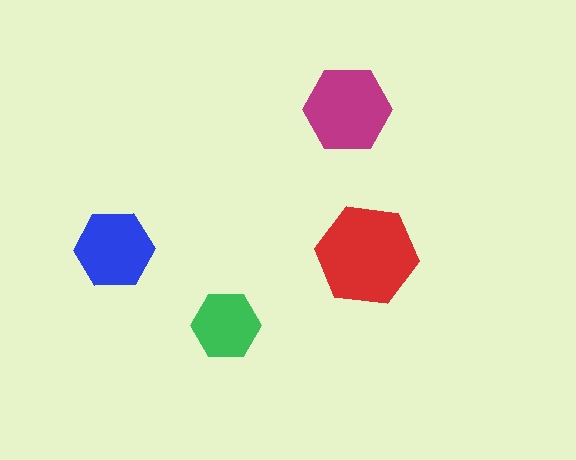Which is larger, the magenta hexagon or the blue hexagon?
The magenta one.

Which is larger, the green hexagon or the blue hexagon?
The blue one.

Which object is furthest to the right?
The red hexagon is rightmost.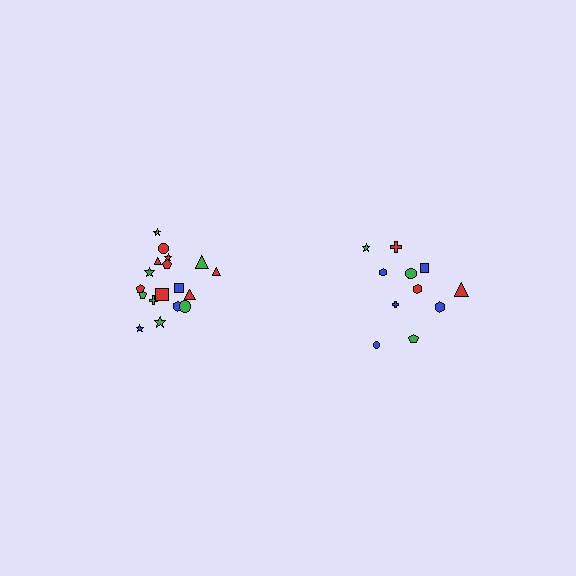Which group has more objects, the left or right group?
The left group.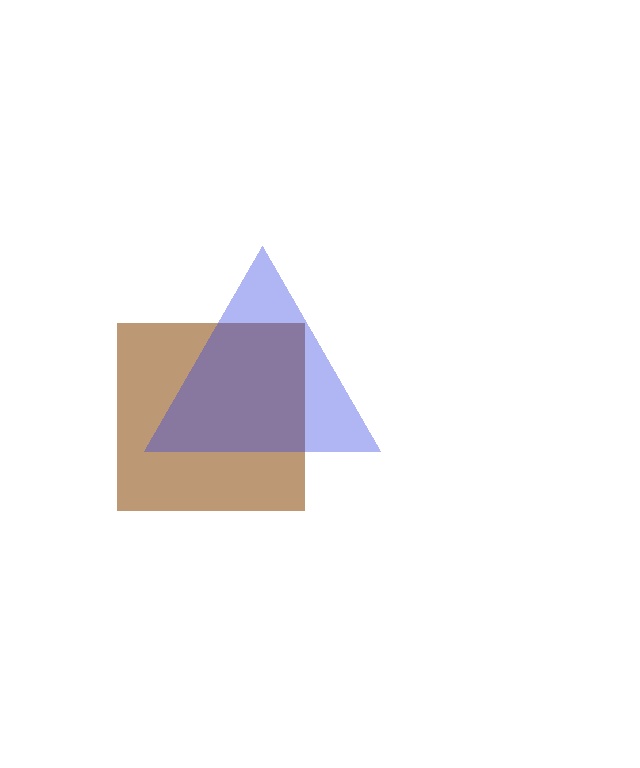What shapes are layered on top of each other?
The layered shapes are: a brown square, a blue triangle.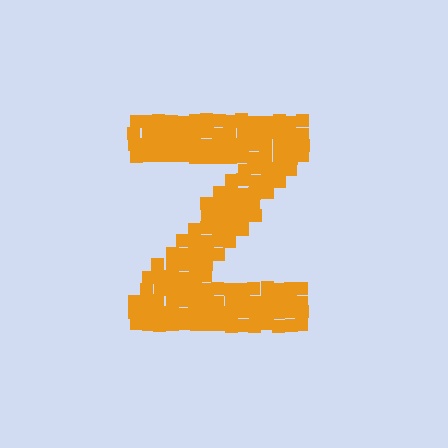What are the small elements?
The small elements are squares.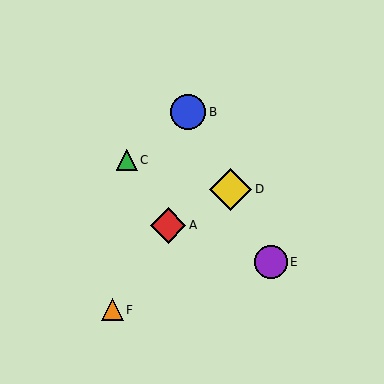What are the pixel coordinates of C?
Object C is at (127, 160).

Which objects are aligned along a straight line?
Objects B, D, E are aligned along a straight line.